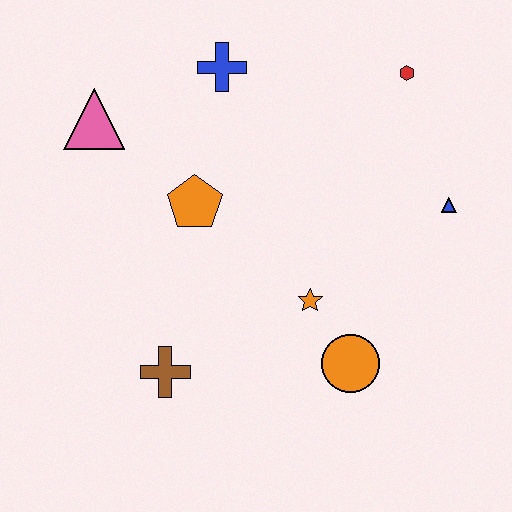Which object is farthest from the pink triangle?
The blue triangle is farthest from the pink triangle.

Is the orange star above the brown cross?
Yes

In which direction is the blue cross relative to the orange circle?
The blue cross is above the orange circle.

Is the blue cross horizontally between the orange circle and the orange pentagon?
Yes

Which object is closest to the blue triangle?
The red hexagon is closest to the blue triangle.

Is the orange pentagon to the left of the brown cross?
No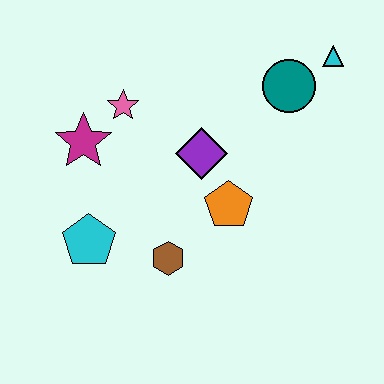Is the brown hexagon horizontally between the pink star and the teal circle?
Yes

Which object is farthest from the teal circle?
The cyan pentagon is farthest from the teal circle.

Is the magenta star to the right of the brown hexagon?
No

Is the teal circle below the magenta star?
No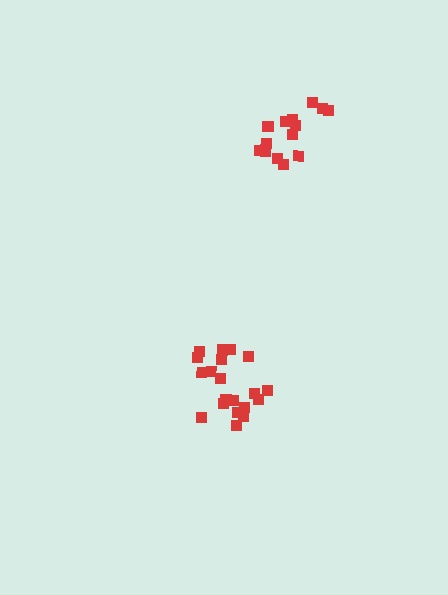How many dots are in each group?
Group 1: 20 dots, Group 2: 15 dots (35 total).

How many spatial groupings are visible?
There are 2 spatial groupings.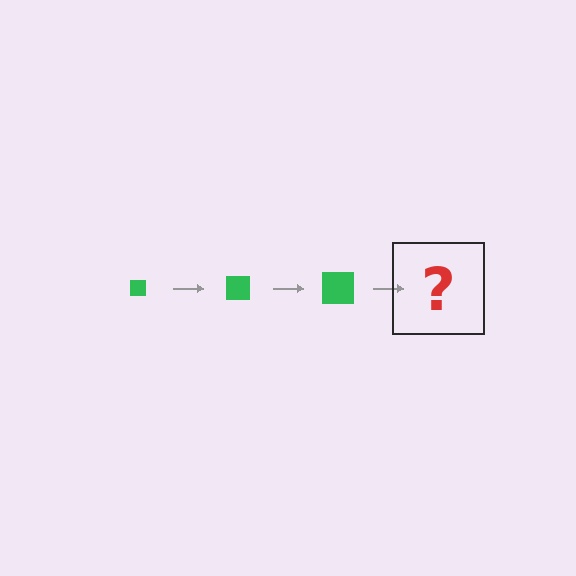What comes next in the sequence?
The next element should be a green square, larger than the previous one.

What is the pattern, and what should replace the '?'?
The pattern is that the square gets progressively larger each step. The '?' should be a green square, larger than the previous one.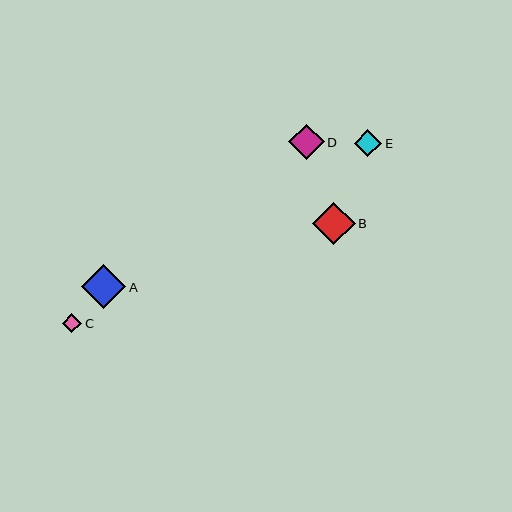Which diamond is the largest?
Diamond A is the largest with a size of approximately 45 pixels.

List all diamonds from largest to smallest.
From largest to smallest: A, B, D, E, C.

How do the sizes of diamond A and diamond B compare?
Diamond A and diamond B are approximately the same size.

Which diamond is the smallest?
Diamond C is the smallest with a size of approximately 19 pixels.